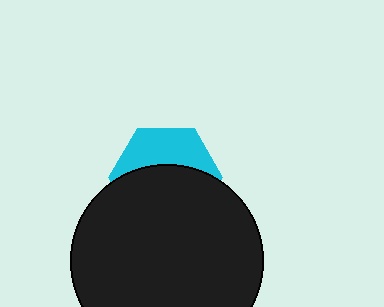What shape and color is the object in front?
The object in front is a black circle.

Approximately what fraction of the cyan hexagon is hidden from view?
Roughly 60% of the cyan hexagon is hidden behind the black circle.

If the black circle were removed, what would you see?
You would see the complete cyan hexagon.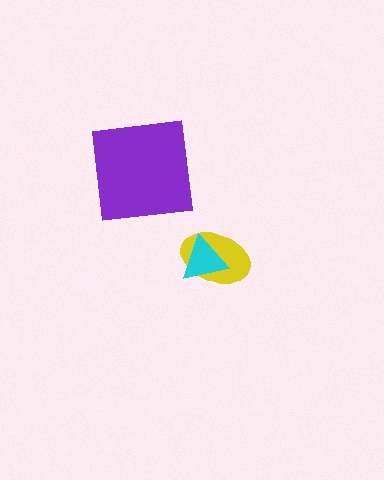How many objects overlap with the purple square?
0 objects overlap with the purple square.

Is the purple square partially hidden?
No, no other shape covers it.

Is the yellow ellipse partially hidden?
Yes, it is partially covered by another shape.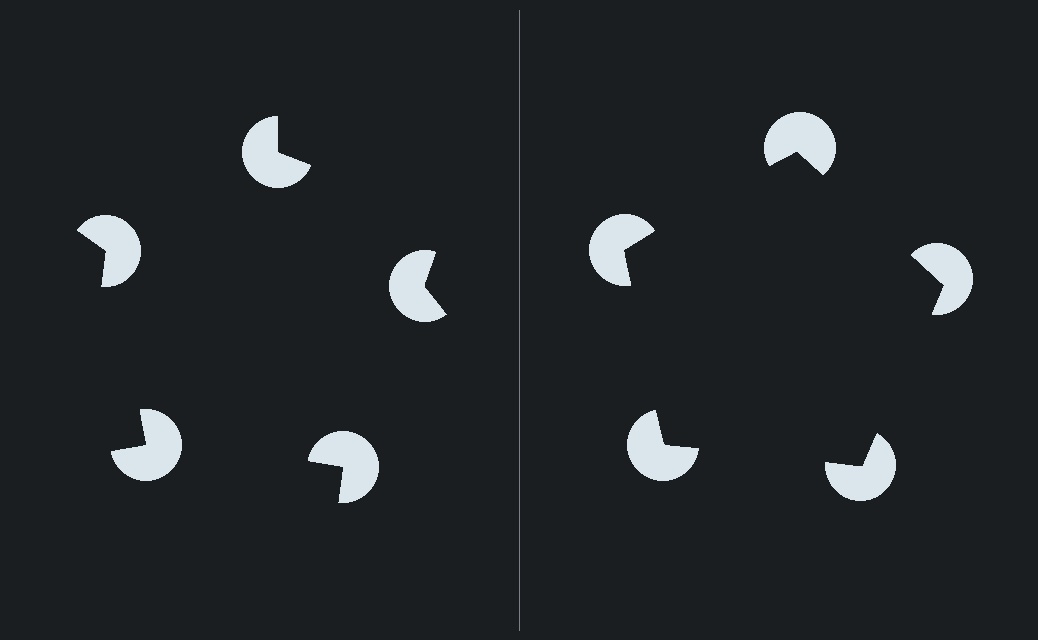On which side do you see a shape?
An illusory pentagon appears on the right side. On the left side the wedge cuts are rotated, so no coherent shape forms.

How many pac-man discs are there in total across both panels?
10 — 5 on each side.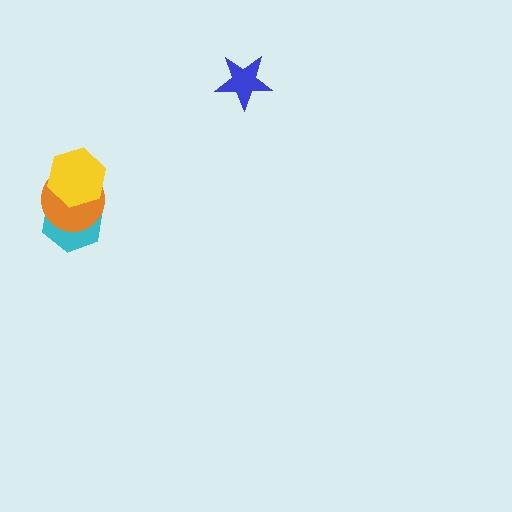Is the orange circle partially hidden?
Yes, it is partially covered by another shape.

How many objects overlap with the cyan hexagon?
2 objects overlap with the cyan hexagon.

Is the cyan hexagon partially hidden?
Yes, it is partially covered by another shape.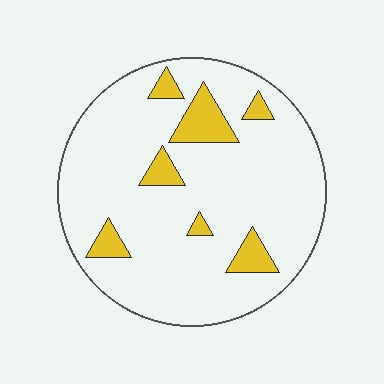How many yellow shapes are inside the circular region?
7.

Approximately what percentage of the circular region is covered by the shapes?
Approximately 10%.